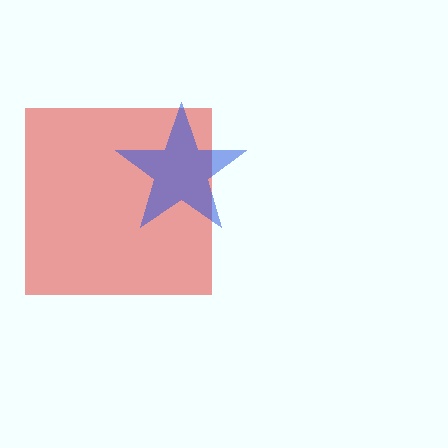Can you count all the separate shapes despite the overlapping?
Yes, there are 2 separate shapes.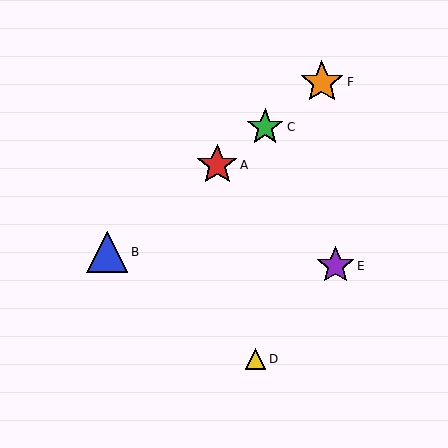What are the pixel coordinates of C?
Object C is at (265, 127).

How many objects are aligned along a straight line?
4 objects (A, B, C, F) are aligned along a straight line.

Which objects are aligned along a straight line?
Objects A, B, C, F are aligned along a straight line.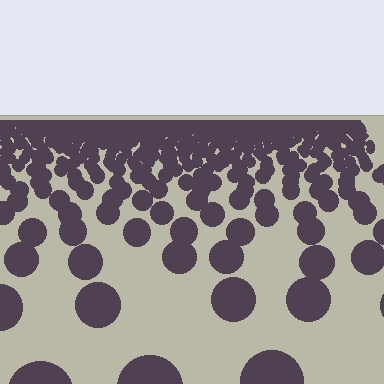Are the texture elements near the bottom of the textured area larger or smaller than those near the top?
Larger. Near the bottom, elements are closer to the viewer and appear at a bigger on-screen size.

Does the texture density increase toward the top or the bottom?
Density increases toward the top.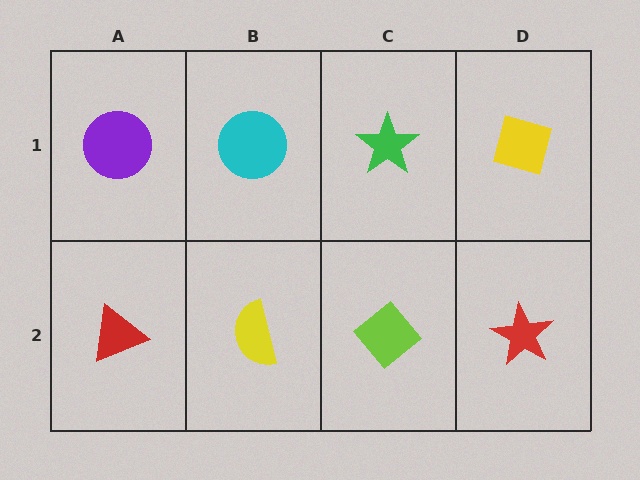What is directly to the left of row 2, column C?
A yellow semicircle.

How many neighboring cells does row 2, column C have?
3.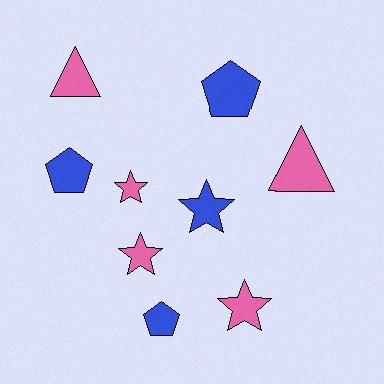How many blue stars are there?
There is 1 blue star.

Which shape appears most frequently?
Star, with 4 objects.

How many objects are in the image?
There are 9 objects.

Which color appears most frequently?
Pink, with 5 objects.